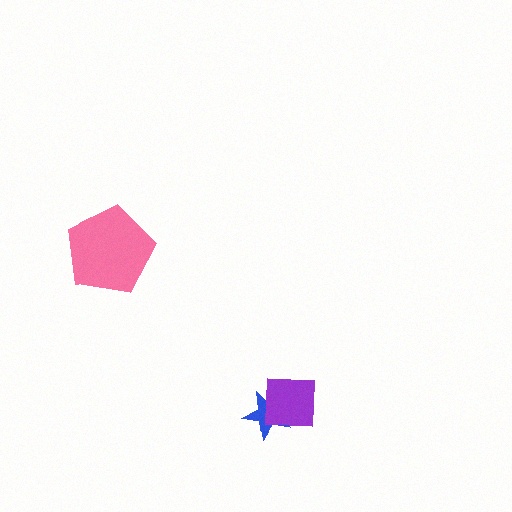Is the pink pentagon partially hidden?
No, no other shape covers it.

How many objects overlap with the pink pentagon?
0 objects overlap with the pink pentagon.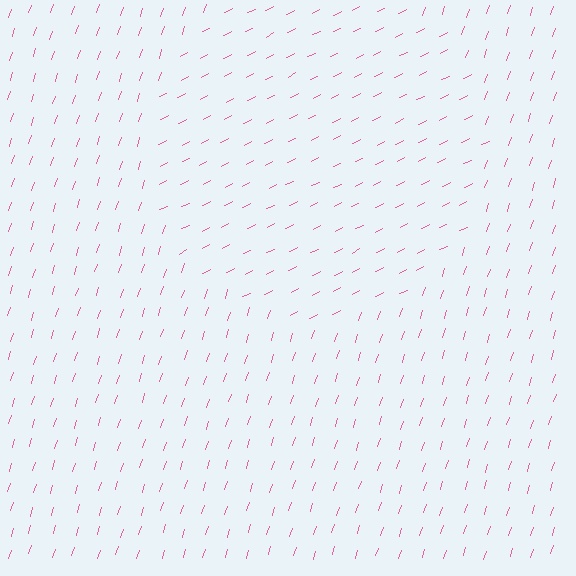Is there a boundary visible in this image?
Yes, there is a texture boundary formed by a change in line orientation.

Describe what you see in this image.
The image is filled with small pink line segments. A circle region in the image has lines oriented differently from the surrounding lines, creating a visible texture boundary.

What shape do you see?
I see a circle.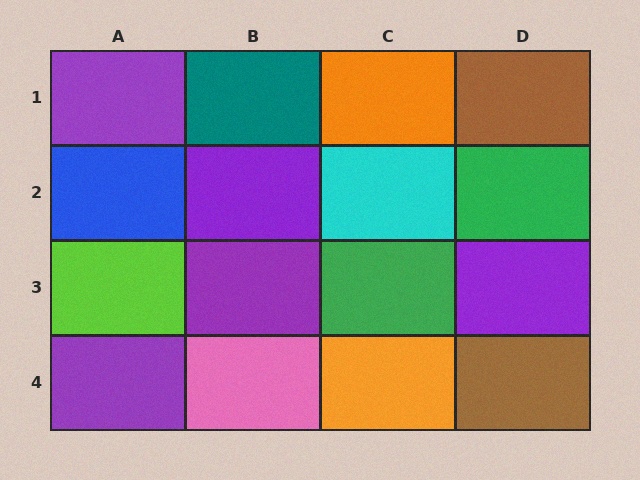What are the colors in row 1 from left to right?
Purple, teal, orange, brown.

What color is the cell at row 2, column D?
Green.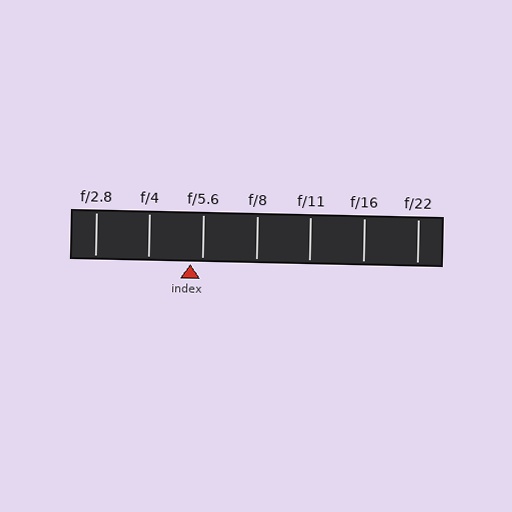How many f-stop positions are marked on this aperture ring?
There are 7 f-stop positions marked.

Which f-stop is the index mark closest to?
The index mark is closest to f/5.6.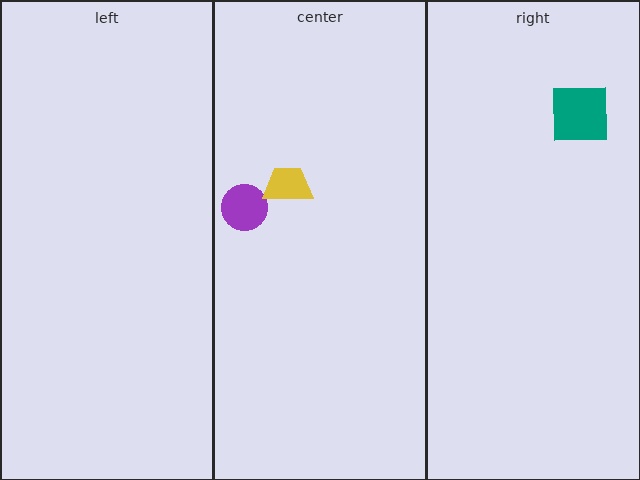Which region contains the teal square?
The right region.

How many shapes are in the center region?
2.